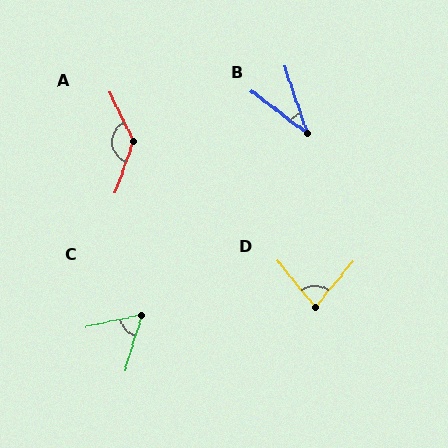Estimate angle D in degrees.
Approximately 78 degrees.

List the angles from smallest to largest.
B (34°), C (61°), D (78°), A (135°).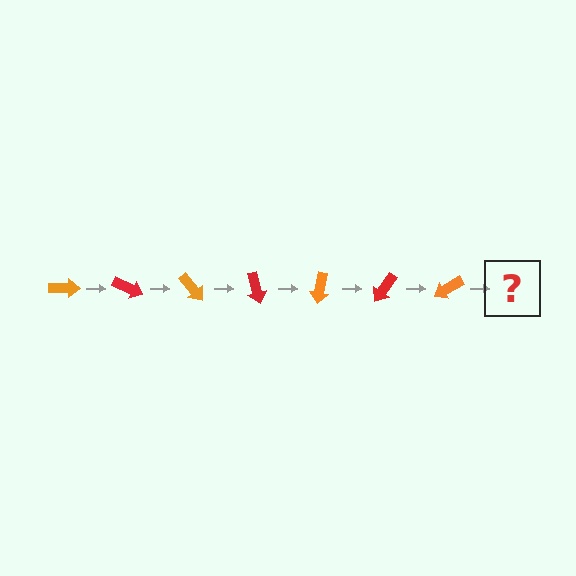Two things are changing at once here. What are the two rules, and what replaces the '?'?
The two rules are that it rotates 25 degrees each step and the color cycles through orange and red. The '?' should be a red arrow, rotated 175 degrees from the start.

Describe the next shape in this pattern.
It should be a red arrow, rotated 175 degrees from the start.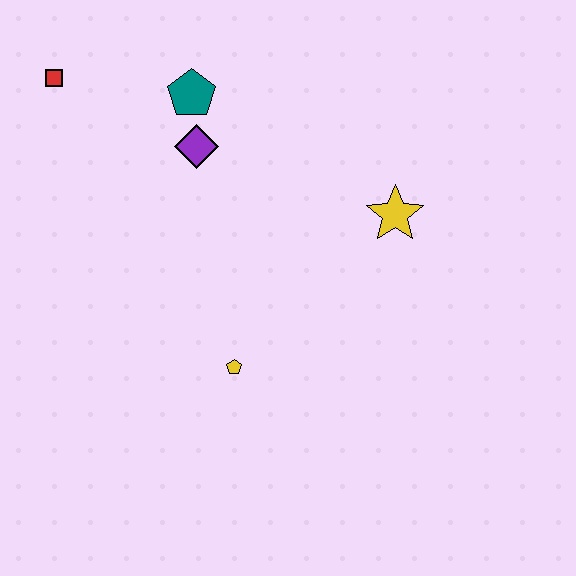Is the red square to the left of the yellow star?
Yes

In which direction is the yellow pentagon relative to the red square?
The yellow pentagon is below the red square.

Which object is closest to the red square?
The teal pentagon is closest to the red square.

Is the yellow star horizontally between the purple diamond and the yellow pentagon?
No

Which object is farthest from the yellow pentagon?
The red square is farthest from the yellow pentagon.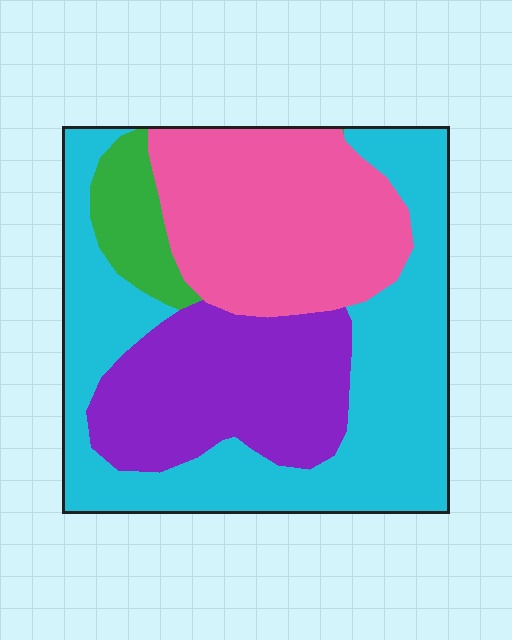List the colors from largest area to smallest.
From largest to smallest: cyan, pink, purple, green.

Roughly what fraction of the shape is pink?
Pink takes up between a sixth and a third of the shape.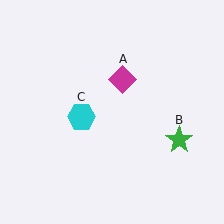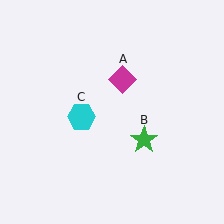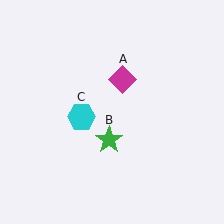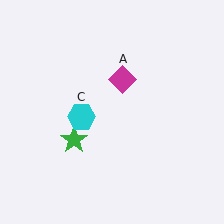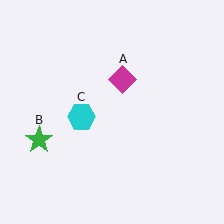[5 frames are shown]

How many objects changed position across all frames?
1 object changed position: green star (object B).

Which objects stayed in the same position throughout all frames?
Magenta diamond (object A) and cyan hexagon (object C) remained stationary.